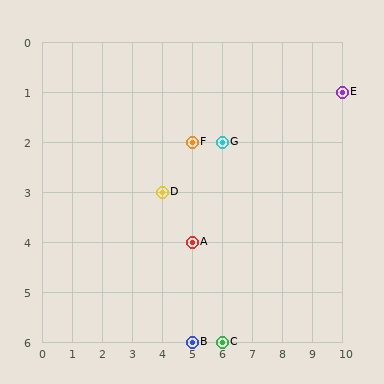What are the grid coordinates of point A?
Point A is at grid coordinates (5, 4).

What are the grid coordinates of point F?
Point F is at grid coordinates (5, 2).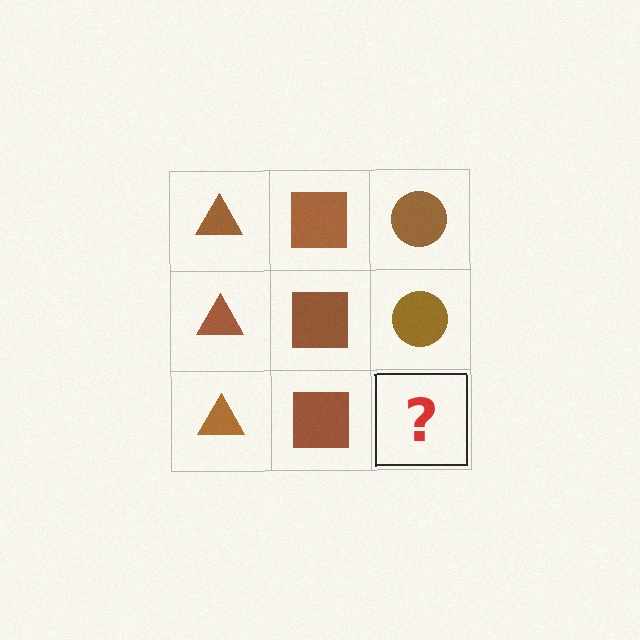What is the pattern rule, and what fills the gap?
The rule is that each column has a consistent shape. The gap should be filled with a brown circle.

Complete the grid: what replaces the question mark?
The question mark should be replaced with a brown circle.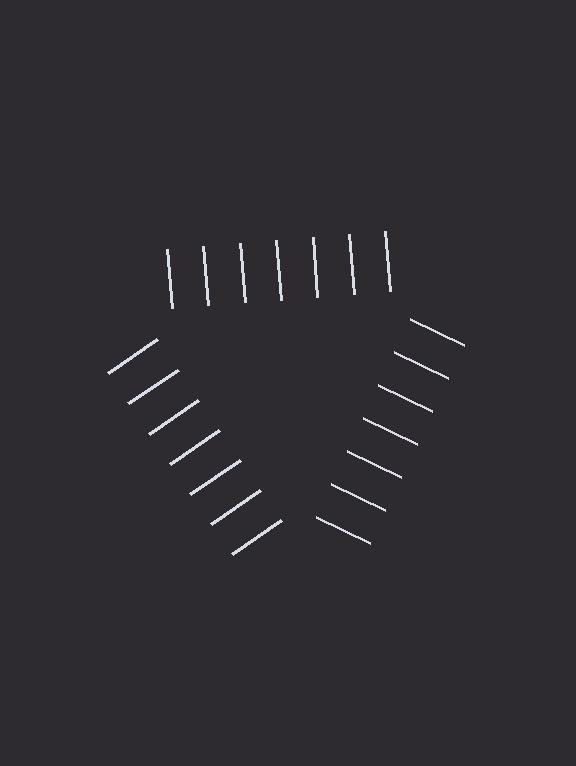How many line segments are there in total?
21 — 7 along each of the 3 edges.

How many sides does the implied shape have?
3 sides — the line-ends trace a triangle.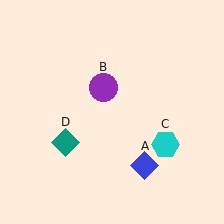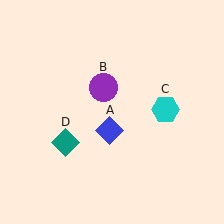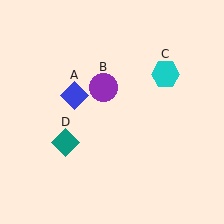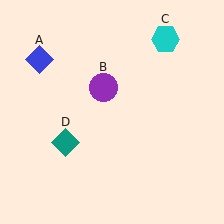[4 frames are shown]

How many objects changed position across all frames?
2 objects changed position: blue diamond (object A), cyan hexagon (object C).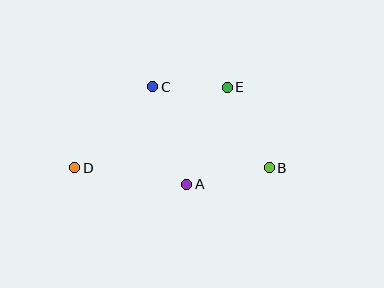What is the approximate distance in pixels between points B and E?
The distance between B and E is approximately 91 pixels.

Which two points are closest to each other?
Points C and E are closest to each other.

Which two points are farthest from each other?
Points B and D are farthest from each other.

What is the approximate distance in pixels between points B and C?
The distance between B and C is approximately 142 pixels.